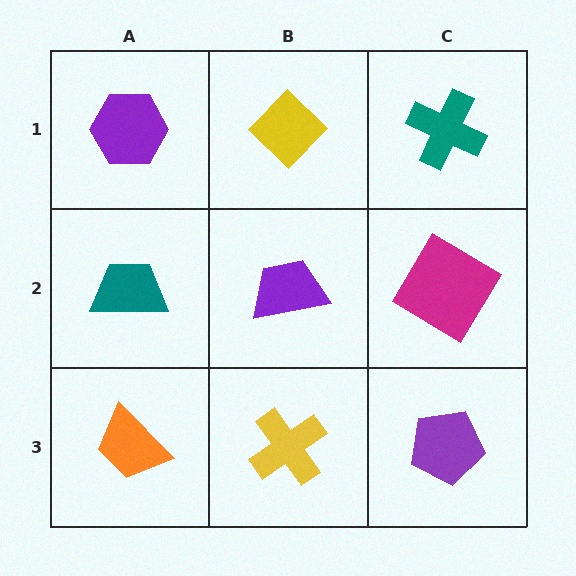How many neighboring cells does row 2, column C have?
3.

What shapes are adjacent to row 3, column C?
A magenta diamond (row 2, column C), a yellow cross (row 3, column B).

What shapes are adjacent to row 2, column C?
A teal cross (row 1, column C), a purple pentagon (row 3, column C), a purple trapezoid (row 2, column B).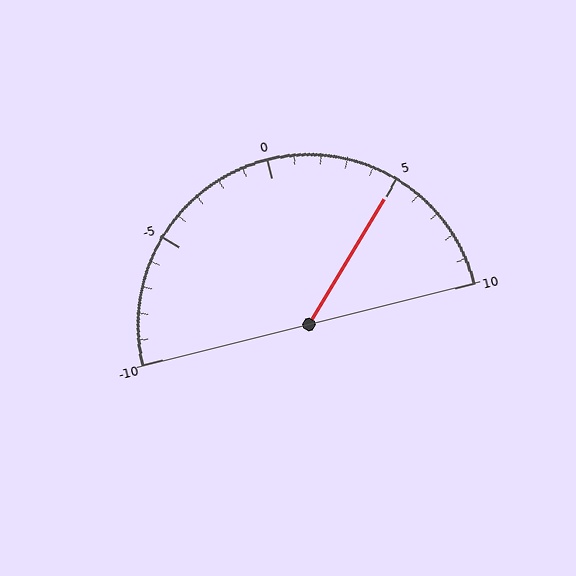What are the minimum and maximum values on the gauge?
The gauge ranges from -10 to 10.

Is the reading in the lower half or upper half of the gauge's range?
The reading is in the upper half of the range (-10 to 10).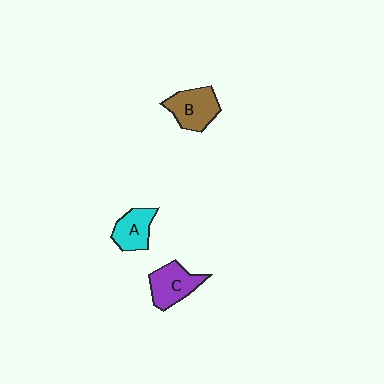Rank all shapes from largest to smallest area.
From largest to smallest: B (brown), C (purple), A (cyan).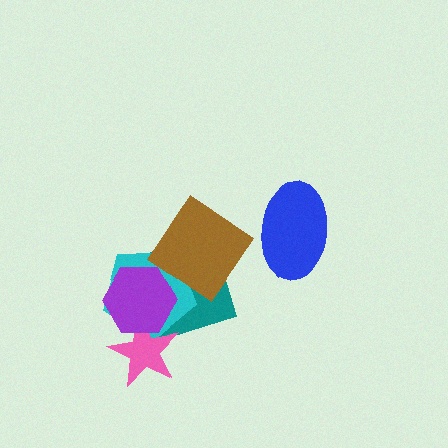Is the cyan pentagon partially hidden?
Yes, it is partially covered by another shape.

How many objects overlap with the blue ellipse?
0 objects overlap with the blue ellipse.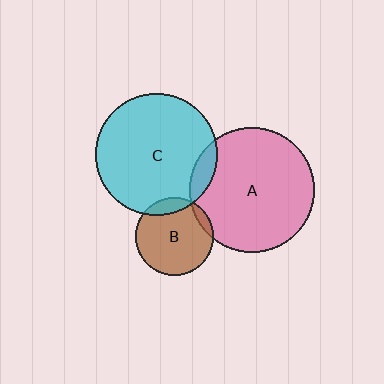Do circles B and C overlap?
Yes.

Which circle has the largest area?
Circle A (pink).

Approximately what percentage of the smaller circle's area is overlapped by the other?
Approximately 10%.